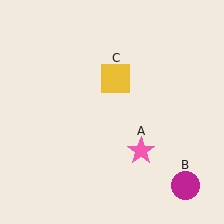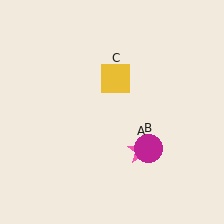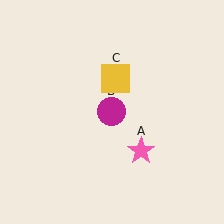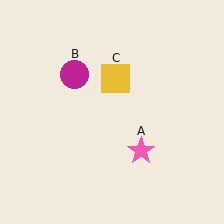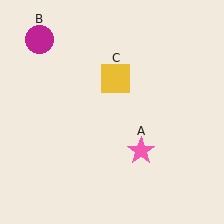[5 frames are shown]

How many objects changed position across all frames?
1 object changed position: magenta circle (object B).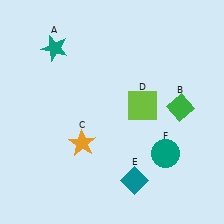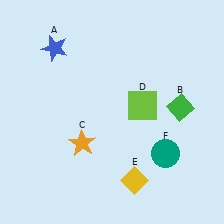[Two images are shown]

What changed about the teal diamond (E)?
In Image 1, E is teal. In Image 2, it changed to yellow.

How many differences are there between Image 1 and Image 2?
There are 2 differences between the two images.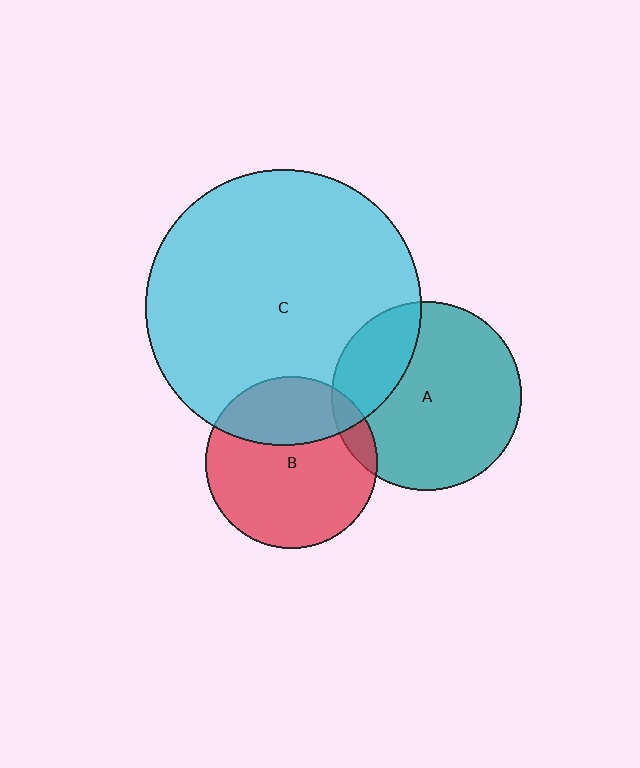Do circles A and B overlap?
Yes.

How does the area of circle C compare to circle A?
Approximately 2.1 times.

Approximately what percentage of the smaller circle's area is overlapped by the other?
Approximately 10%.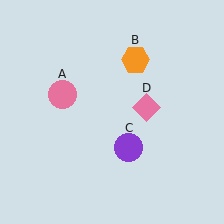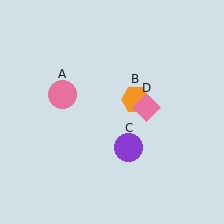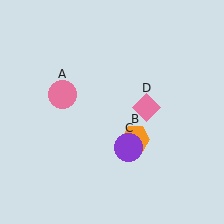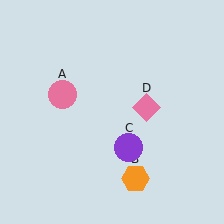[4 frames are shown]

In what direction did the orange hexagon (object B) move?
The orange hexagon (object B) moved down.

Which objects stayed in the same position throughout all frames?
Pink circle (object A) and purple circle (object C) and pink diamond (object D) remained stationary.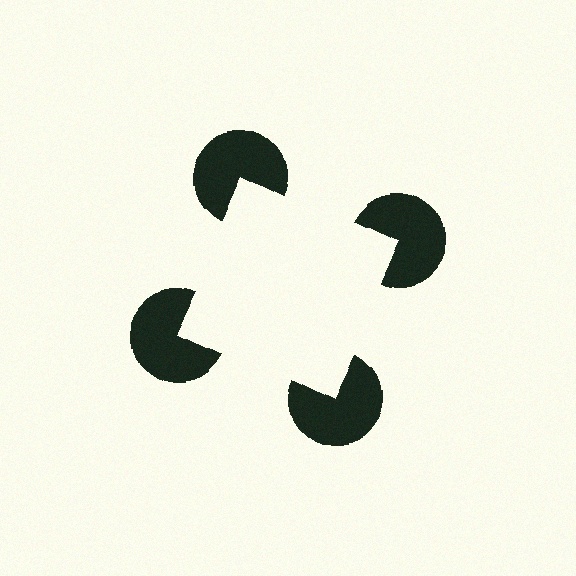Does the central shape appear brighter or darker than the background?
It typically appears slightly brighter than the background, even though no actual brightness change is drawn.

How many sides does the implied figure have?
4 sides.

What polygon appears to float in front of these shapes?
An illusory square — its edges are inferred from the aligned wedge cuts in the pac-man discs, not physically drawn.